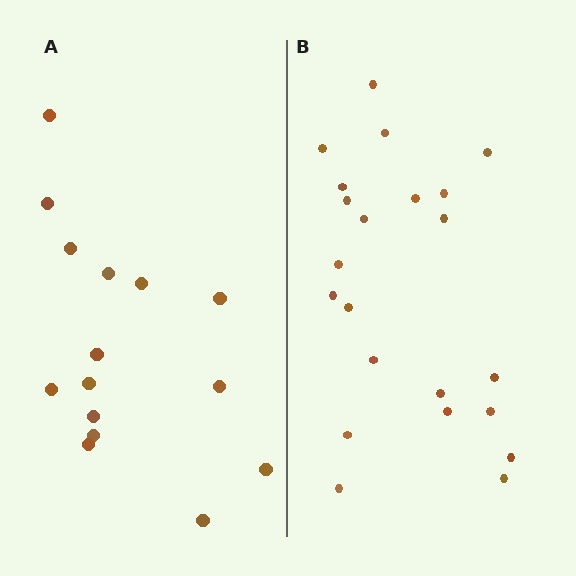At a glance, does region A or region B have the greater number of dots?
Region B (the right region) has more dots.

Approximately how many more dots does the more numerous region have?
Region B has roughly 8 or so more dots than region A.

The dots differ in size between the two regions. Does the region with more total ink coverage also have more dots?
No. Region A has more total ink coverage because its dots are larger, but region B actually contains more individual dots. Total area can be misleading — the number of items is what matters here.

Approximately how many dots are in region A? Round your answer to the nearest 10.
About 20 dots. (The exact count is 15, which rounds to 20.)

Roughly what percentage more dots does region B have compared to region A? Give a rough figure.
About 45% more.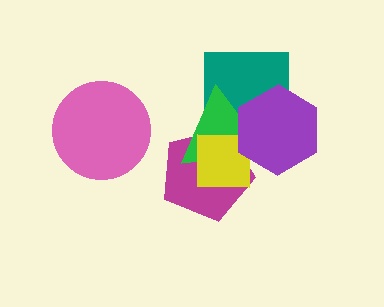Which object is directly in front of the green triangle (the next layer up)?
The yellow square is directly in front of the green triangle.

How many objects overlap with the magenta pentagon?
3 objects overlap with the magenta pentagon.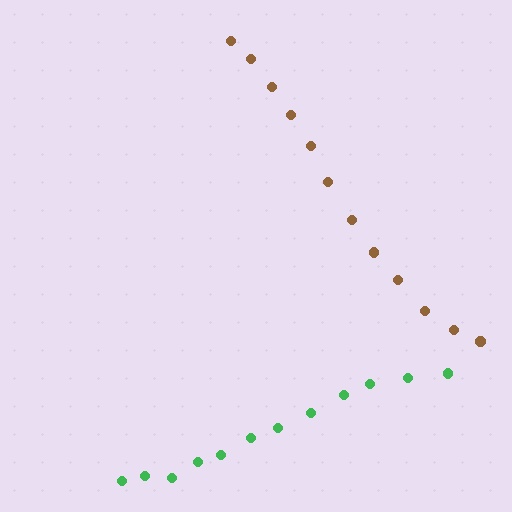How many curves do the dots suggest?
There are 2 distinct paths.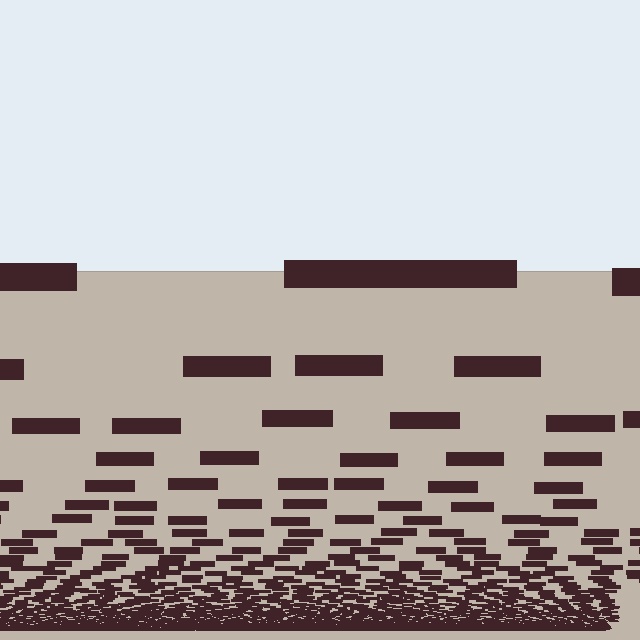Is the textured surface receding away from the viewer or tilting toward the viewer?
The surface appears to tilt toward the viewer. Texture elements get larger and sparser toward the top.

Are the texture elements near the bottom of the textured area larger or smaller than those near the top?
Smaller. The gradient is inverted — elements near the bottom are smaller and denser.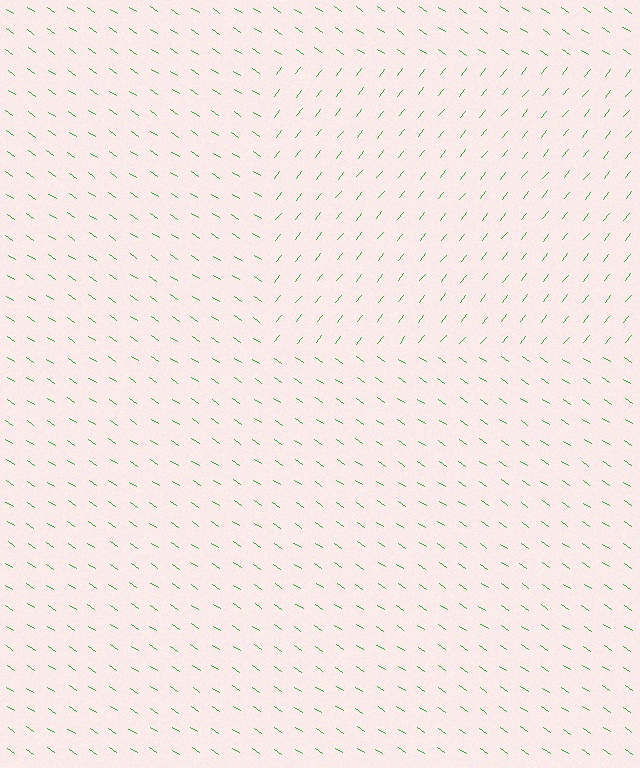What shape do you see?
I see a rectangle.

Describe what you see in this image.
The image is filled with small green line segments. A rectangle region in the image has lines oriented differently from the surrounding lines, creating a visible texture boundary.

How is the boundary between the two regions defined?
The boundary is defined purely by a change in line orientation (approximately 85 degrees difference). All lines are the same color and thickness.